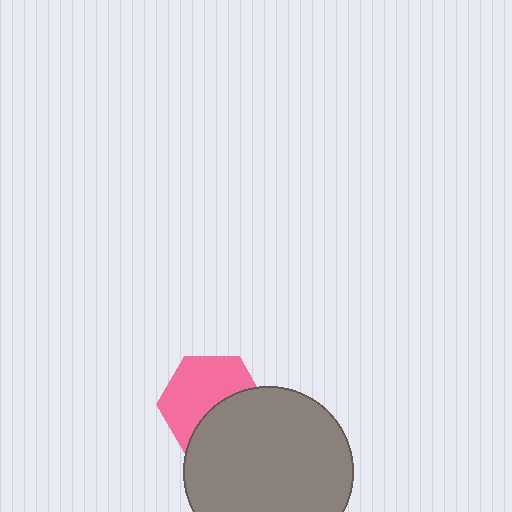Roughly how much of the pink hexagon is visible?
About half of it is visible (roughly 59%).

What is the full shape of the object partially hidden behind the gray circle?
The partially hidden object is a pink hexagon.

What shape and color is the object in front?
The object in front is a gray circle.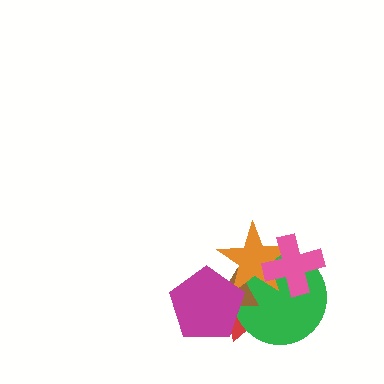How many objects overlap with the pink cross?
2 objects overlap with the pink cross.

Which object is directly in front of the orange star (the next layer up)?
The magenta pentagon is directly in front of the orange star.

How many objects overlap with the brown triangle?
4 objects overlap with the brown triangle.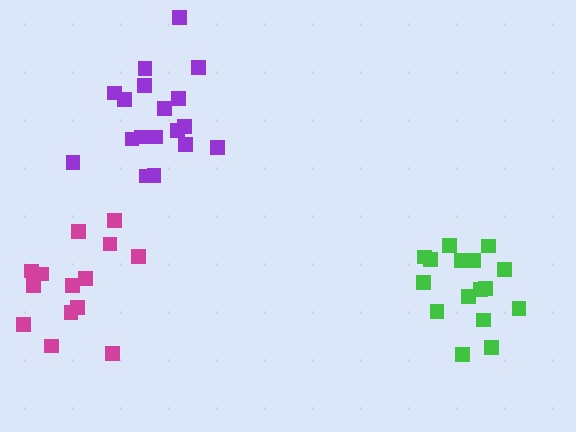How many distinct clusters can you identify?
There are 3 distinct clusters.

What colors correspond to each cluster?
The clusters are colored: purple, magenta, green.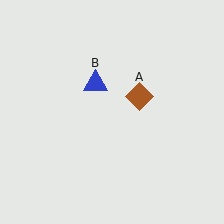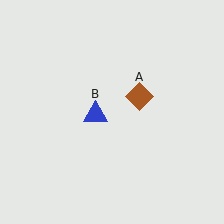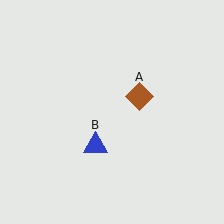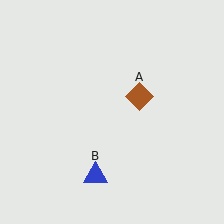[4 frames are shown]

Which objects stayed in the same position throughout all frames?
Brown diamond (object A) remained stationary.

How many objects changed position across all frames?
1 object changed position: blue triangle (object B).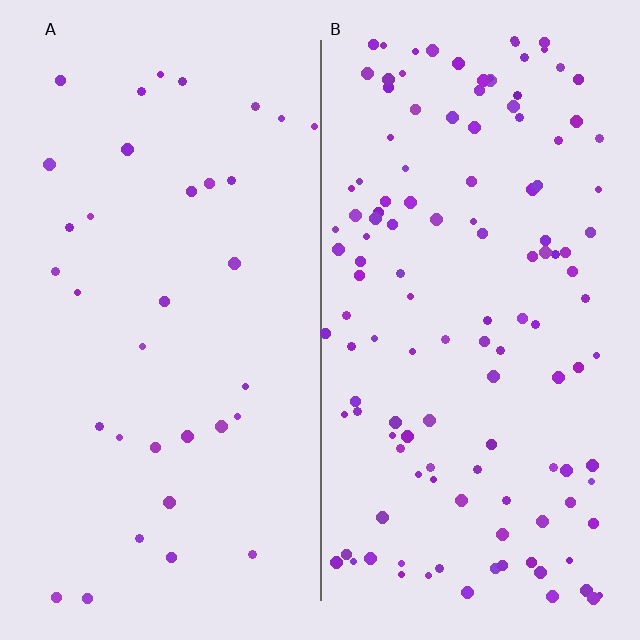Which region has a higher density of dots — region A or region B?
B (the right).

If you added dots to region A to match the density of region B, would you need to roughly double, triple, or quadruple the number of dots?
Approximately quadruple.